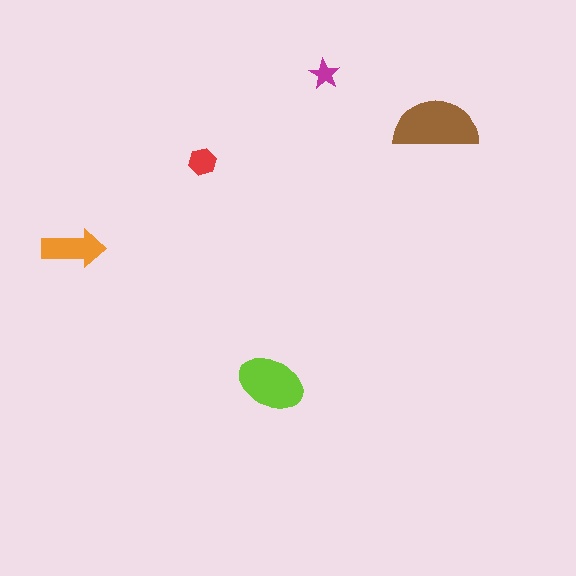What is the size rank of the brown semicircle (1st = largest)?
1st.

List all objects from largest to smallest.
The brown semicircle, the lime ellipse, the orange arrow, the red hexagon, the magenta star.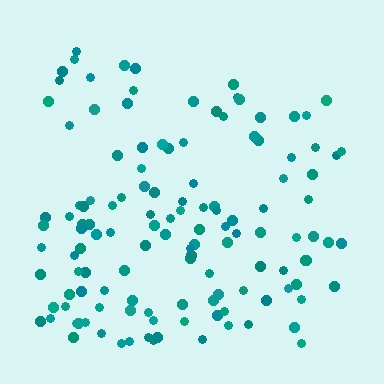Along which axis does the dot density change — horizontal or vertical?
Vertical.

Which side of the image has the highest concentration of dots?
The bottom.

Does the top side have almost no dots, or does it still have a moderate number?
Still a moderate number, just noticeably fewer than the bottom.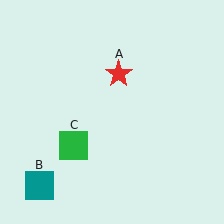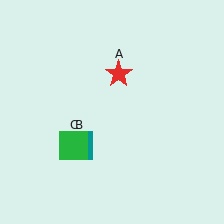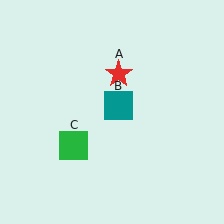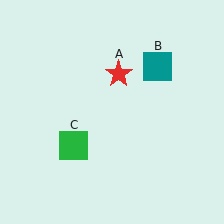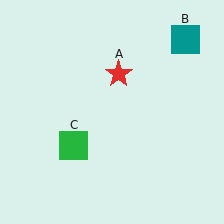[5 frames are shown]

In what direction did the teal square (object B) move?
The teal square (object B) moved up and to the right.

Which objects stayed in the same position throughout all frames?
Red star (object A) and green square (object C) remained stationary.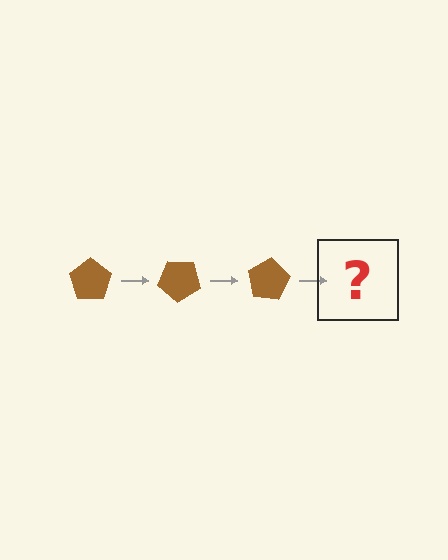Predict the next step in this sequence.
The next step is a brown pentagon rotated 120 degrees.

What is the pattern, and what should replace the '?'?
The pattern is that the pentagon rotates 40 degrees each step. The '?' should be a brown pentagon rotated 120 degrees.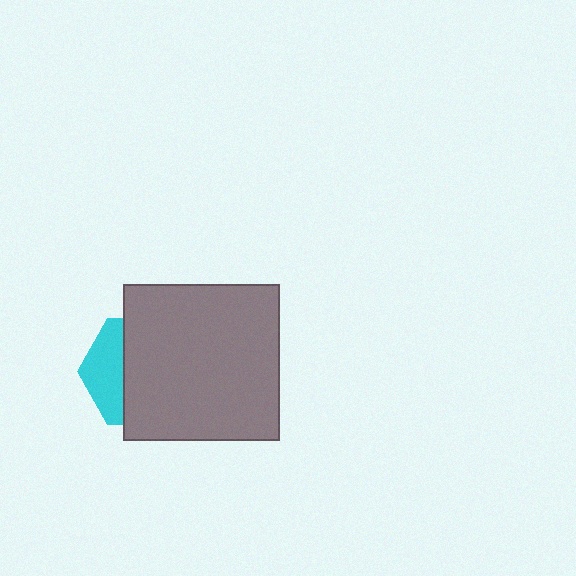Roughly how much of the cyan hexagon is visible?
A small part of it is visible (roughly 34%).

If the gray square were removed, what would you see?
You would see the complete cyan hexagon.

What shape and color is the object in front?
The object in front is a gray square.